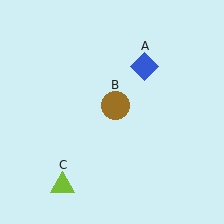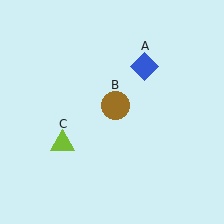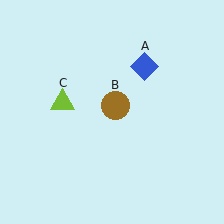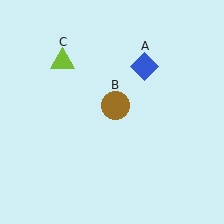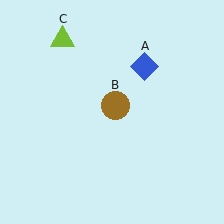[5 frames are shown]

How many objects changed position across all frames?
1 object changed position: lime triangle (object C).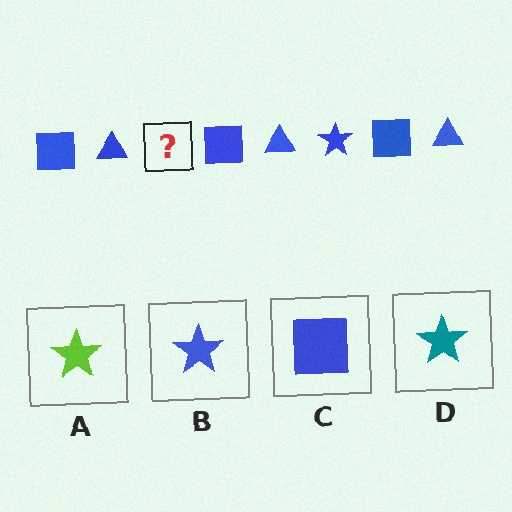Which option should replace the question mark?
Option B.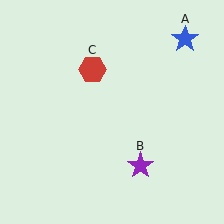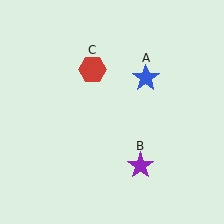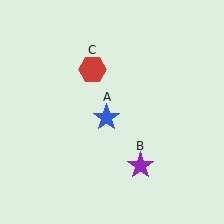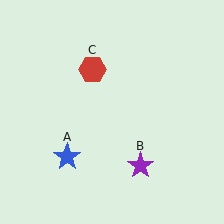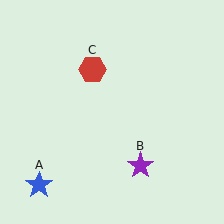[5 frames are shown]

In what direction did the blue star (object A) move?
The blue star (object A) moved down and to the left.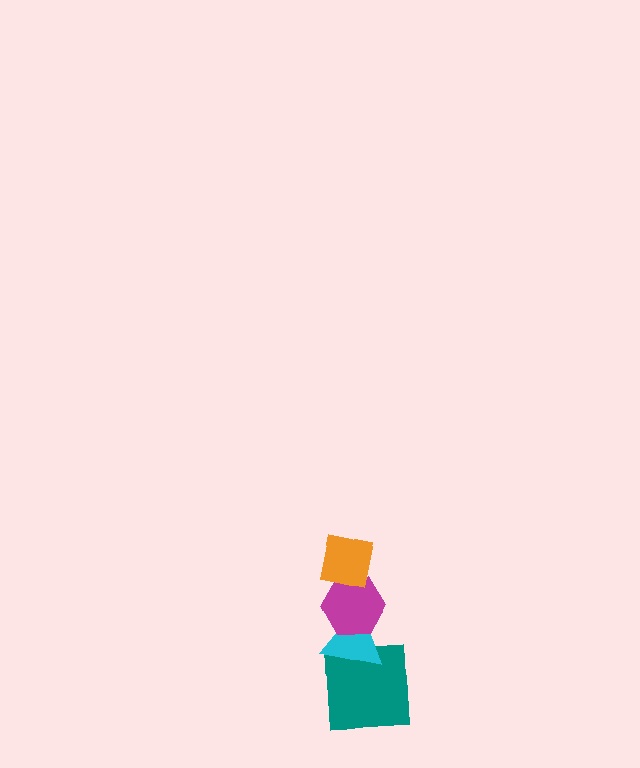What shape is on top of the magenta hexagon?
The orange square is on top of the magenta hexagon.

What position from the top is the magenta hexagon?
The magenta hexagon is 2nd from the top.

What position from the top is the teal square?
The teal square is 4th from the top.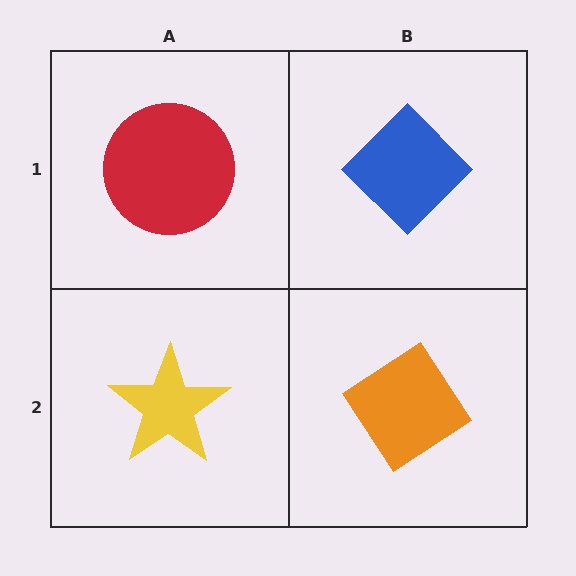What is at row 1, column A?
A red circle.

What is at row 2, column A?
A yellow star.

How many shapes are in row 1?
2 shapes.